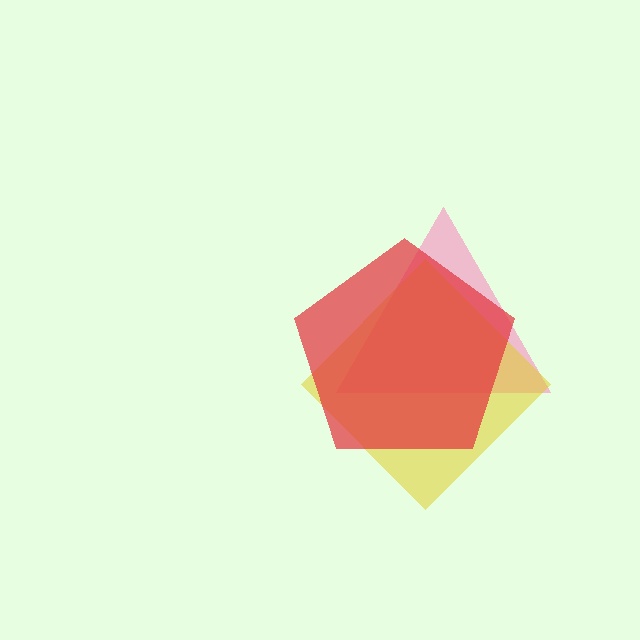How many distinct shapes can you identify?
There are 3 distinct shapes: a pink triangle, a yellow diamond, a red pentagon.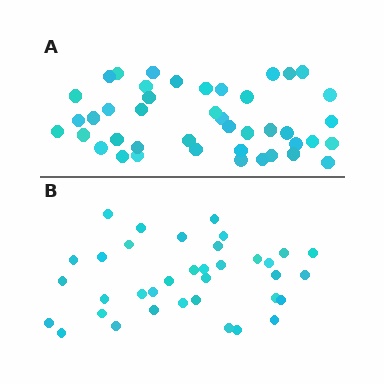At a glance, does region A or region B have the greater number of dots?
Region A (the top region) has more dots.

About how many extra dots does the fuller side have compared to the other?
Region A has roughly 8 or so more dots than region B.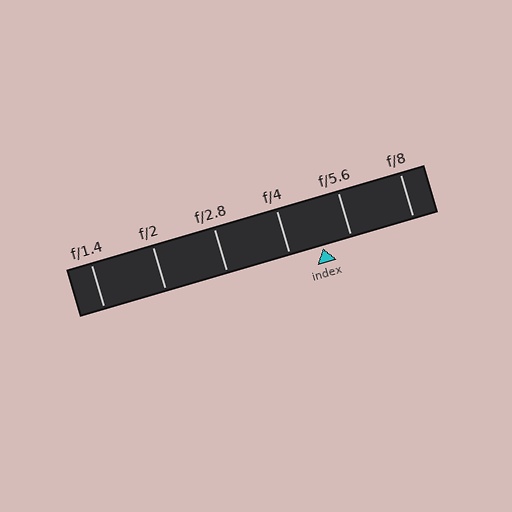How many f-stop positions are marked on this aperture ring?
There are 6 f-stop positions marked.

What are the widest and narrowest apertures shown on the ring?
The widest aperture shown is f/1.4 and the narrowest is f/8.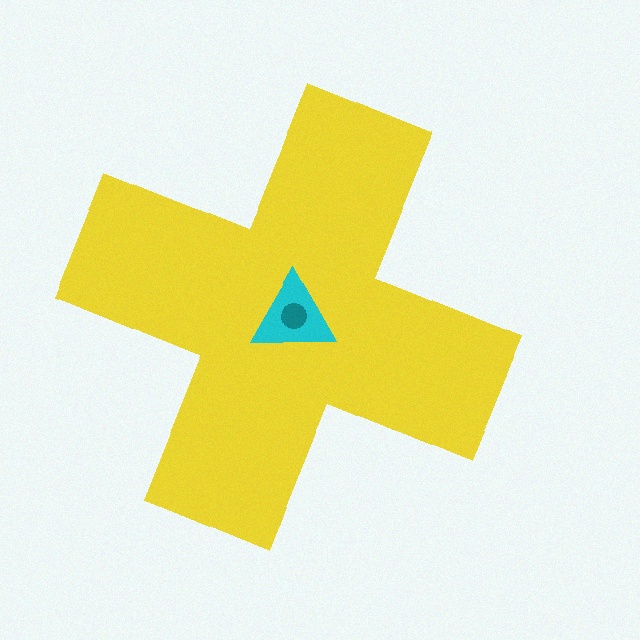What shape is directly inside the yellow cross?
The cyan triangle.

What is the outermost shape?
The yellow cross.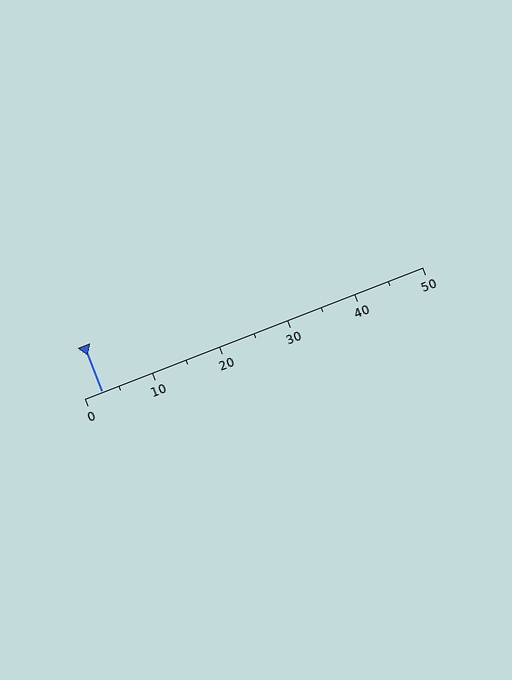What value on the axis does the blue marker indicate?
The marker indicates approximately 2.5.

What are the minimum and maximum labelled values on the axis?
The axis runs from 0 to 50.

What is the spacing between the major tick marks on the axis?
The major ticks are spaced 10 apart.